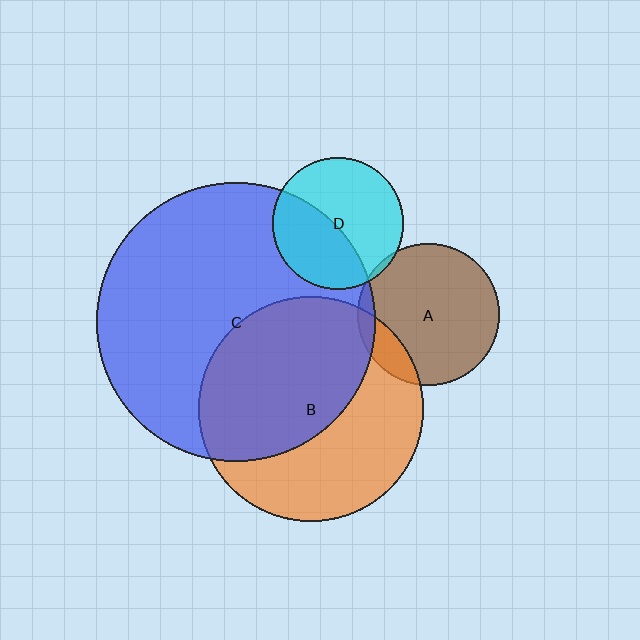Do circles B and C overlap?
Yes.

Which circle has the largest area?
Circle C (blue).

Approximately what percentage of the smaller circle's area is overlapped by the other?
Approximately 55%.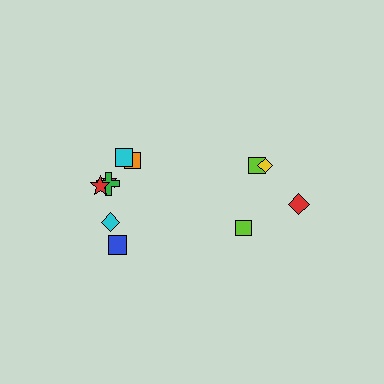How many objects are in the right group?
There are 4 objects.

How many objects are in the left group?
There are 7 objects.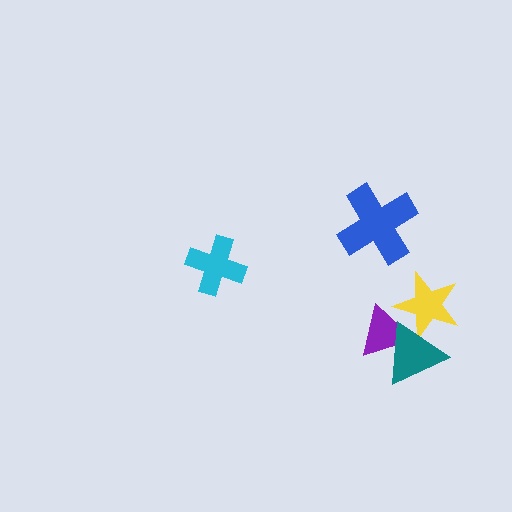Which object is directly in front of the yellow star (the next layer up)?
The purple triangle is directly in front of the yellow star.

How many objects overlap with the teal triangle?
2 objects overlap with the teal triangle.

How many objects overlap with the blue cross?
0 objects overlap with the blue cross.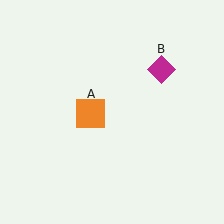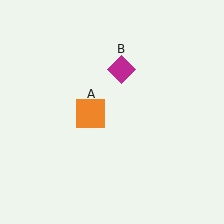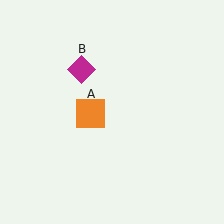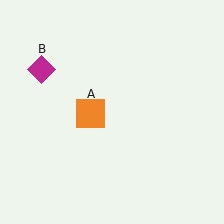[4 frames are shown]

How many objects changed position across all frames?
1 object changed position: magenta diamond (object B).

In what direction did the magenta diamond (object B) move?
The magenta diamond (object B) moved left.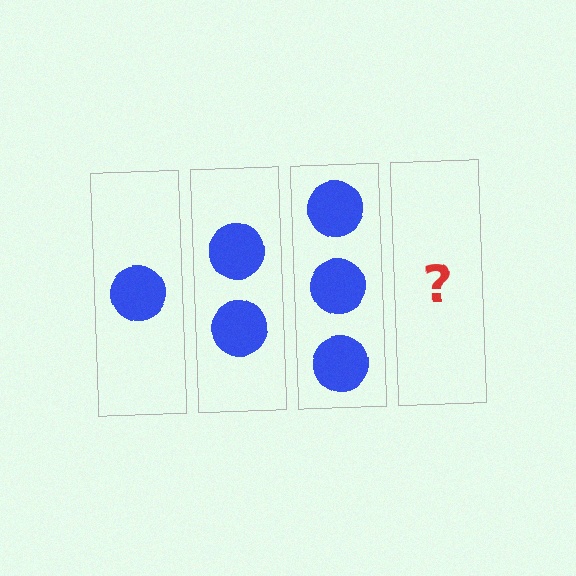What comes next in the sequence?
The next element should be 4 circles.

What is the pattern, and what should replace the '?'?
The pattern is that each step adds one more circle. The '?' should be 4 circles.